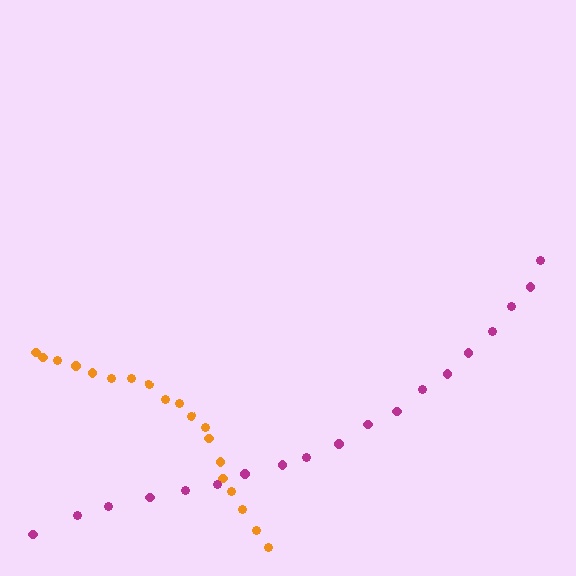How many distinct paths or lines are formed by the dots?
There are 2 distinct paths.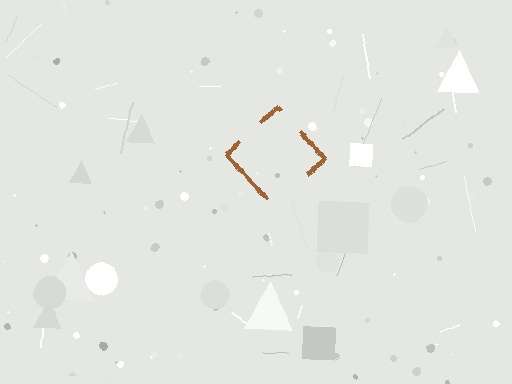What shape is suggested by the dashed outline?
The dashed outline suggests a diamond.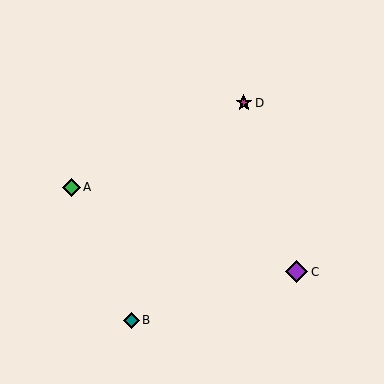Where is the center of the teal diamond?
The center of the teal diamond is at (131, 320).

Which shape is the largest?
The purple diamond (labeled C) is the largest.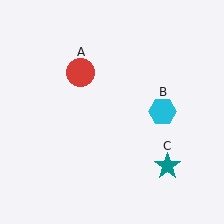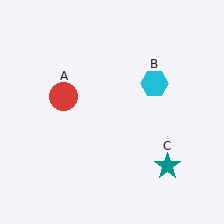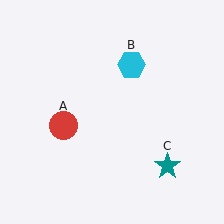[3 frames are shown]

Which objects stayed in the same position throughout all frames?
Teal star (object C) remained stationary.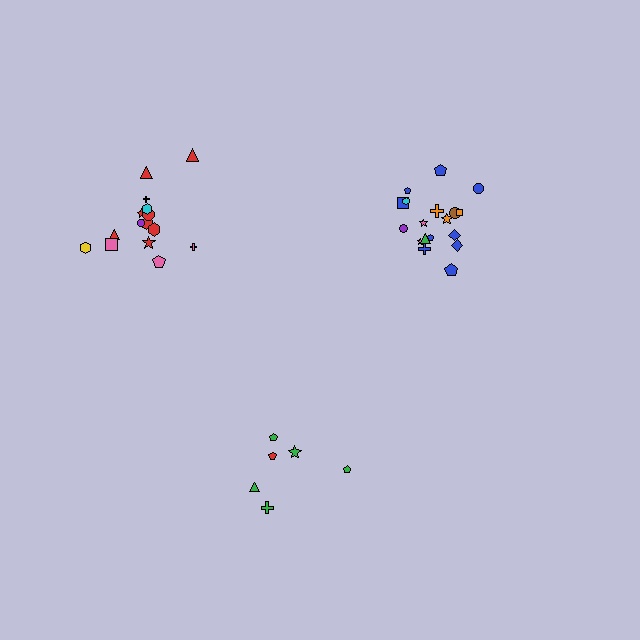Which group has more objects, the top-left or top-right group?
The top-right group.